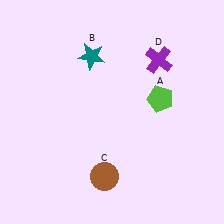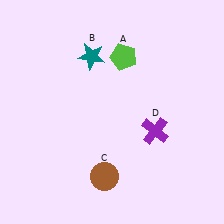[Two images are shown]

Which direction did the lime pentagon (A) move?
The lime pentagon (A) moved up.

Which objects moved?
The objects that moved are: the lime pentagon (A), the purple cross (D).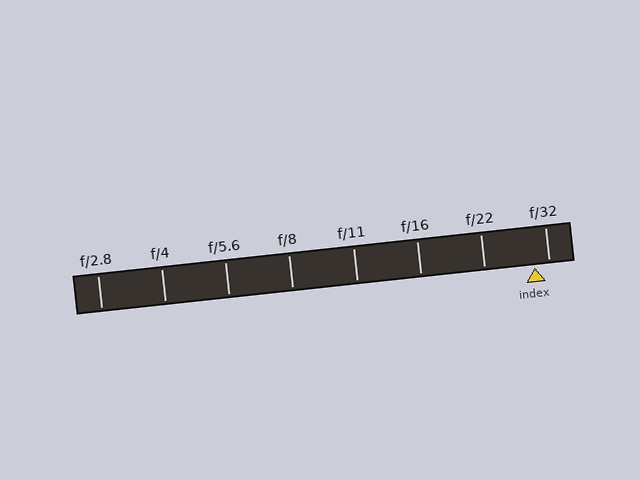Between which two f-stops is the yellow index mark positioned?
The index mark is between f/22 and f/32.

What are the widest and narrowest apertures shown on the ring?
The widest aperture shown is f/2.8 and the narrowest is f/32.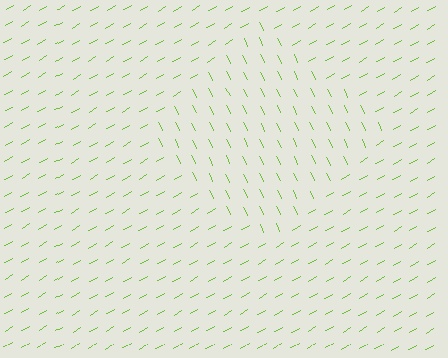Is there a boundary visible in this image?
Yes, there is a texture boundary formed by a change in line orientation.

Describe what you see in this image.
The image is filled with small lime line segments. A diamond region in the image has lines oriented differently from the surrounding lines, creating a visible texture boundary.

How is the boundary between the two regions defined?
The boundary is defined purely by a change in line orientation (approximately 86 degrees difference). All lines are the same color and thickness.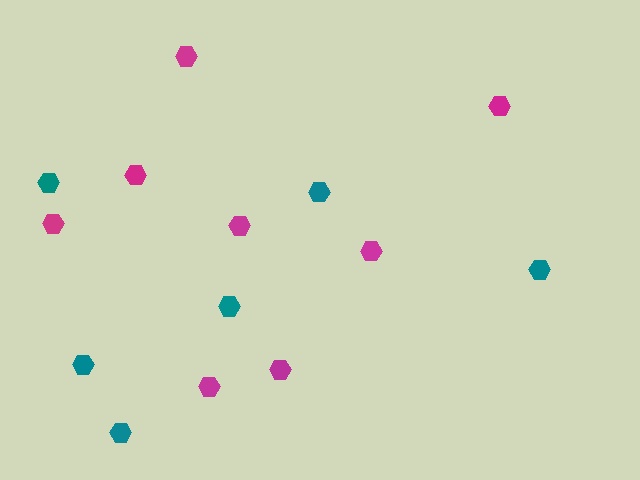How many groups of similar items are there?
There are 2 groups: one group of teal hexagons (6) and one group of magenta hexagons (8).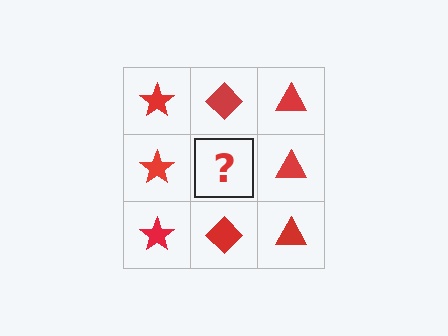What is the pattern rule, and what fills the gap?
The rule is that each column has a consistent shape. The gap should be filled with a red diamond.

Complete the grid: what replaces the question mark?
The question mark should be replaced with a red diamond.